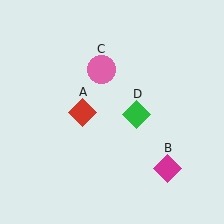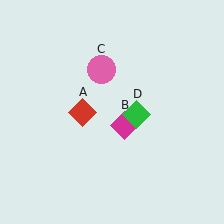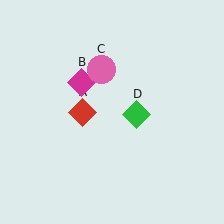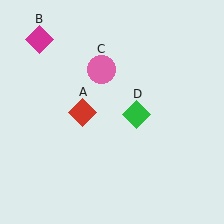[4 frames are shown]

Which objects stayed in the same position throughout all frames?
Red diamond (object A) and pink circle (object C) and green diamond (object D) remained stationary.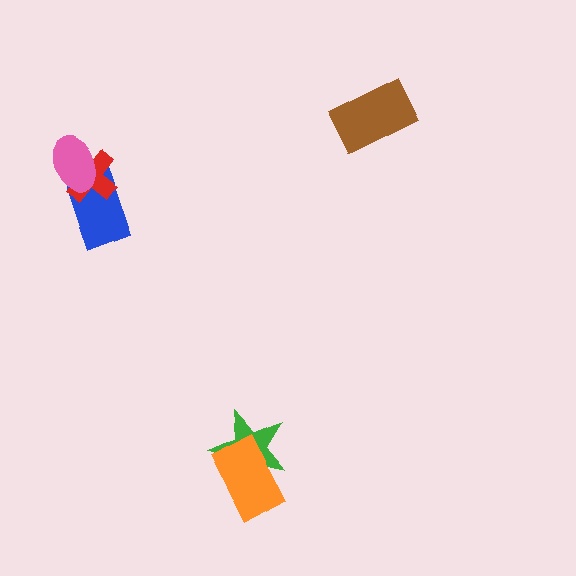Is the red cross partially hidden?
Yes, it is partially covered by another shape.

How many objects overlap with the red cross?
2 objects overlap with the red cross.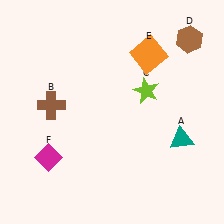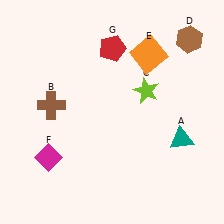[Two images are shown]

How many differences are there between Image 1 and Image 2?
There is 1 difference between the two images.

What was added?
A red pentagon (G) was added in Image 2.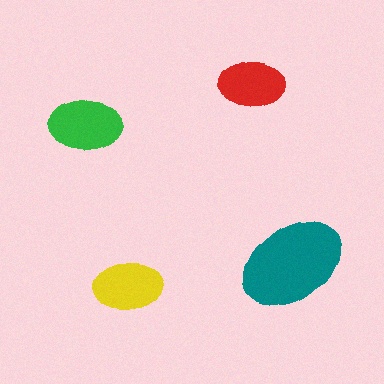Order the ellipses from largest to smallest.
the teal one, the green one, the yellow one, the red one.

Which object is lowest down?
The yellow ellipse is bottommost.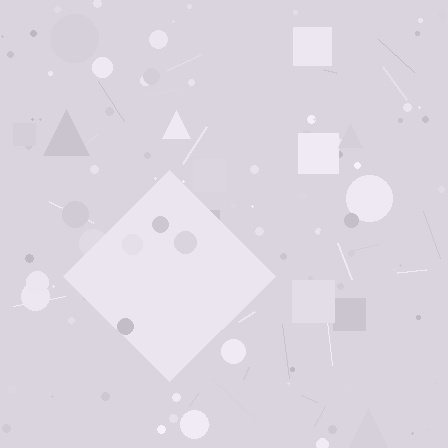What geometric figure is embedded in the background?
A diamond is embedded in the background.